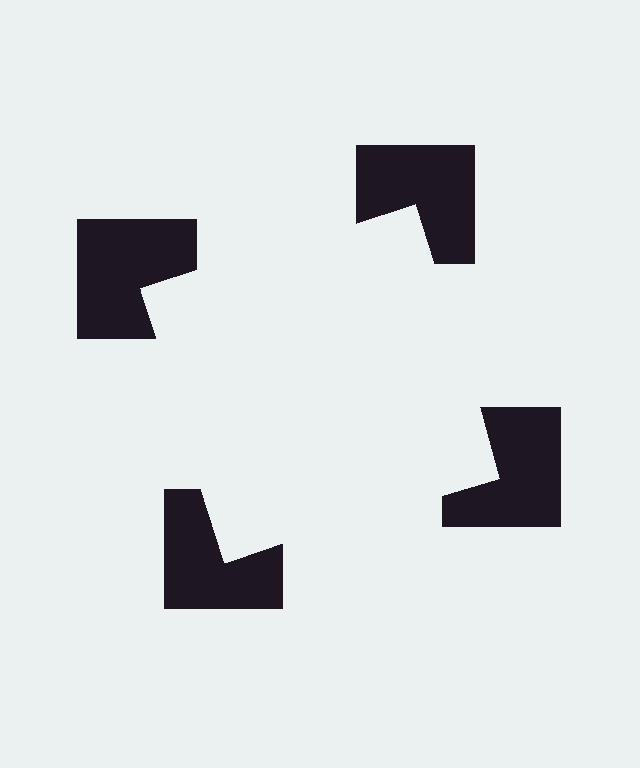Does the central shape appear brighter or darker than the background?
It typically appears slightly brighter than the background, even though no actual brightness change is drawn.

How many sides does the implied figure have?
4 sides.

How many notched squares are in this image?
There are 4 — one at each vertex of the illusory square.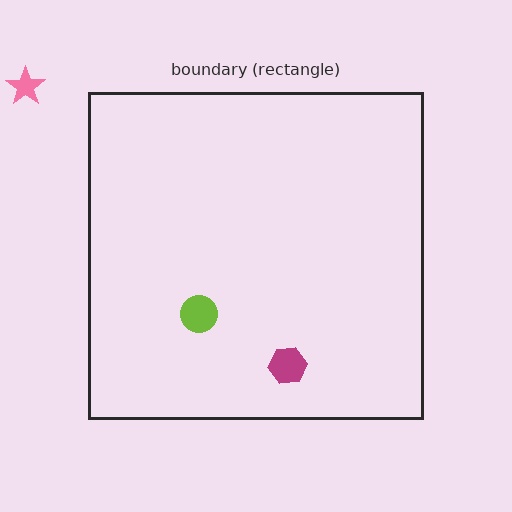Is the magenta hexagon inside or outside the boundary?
Inside.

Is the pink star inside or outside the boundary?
Outside.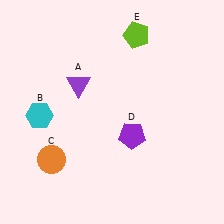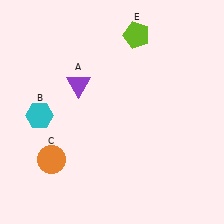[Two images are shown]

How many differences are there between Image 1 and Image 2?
There is 1 difference between the two images.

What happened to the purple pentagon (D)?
The purple pentagon (D) was removed in Image 2. It was in the bottom-right area of Image 1.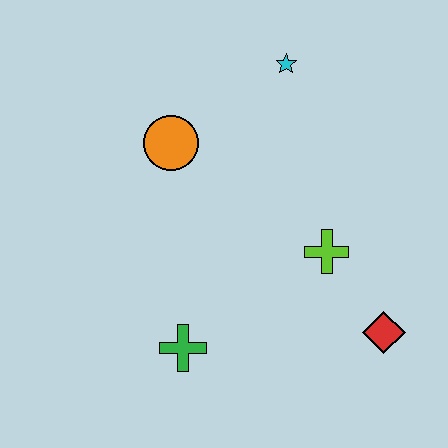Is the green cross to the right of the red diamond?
No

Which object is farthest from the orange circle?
The red diamond is farthest from the orange circle.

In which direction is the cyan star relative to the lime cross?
The cyan star is above the lime cross.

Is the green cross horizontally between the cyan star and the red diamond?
No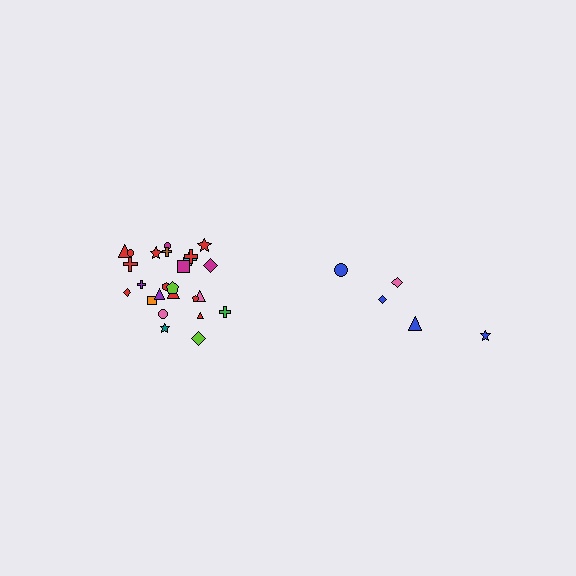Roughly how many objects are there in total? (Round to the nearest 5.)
Roughly 30 objects in total.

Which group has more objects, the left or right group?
The left group.